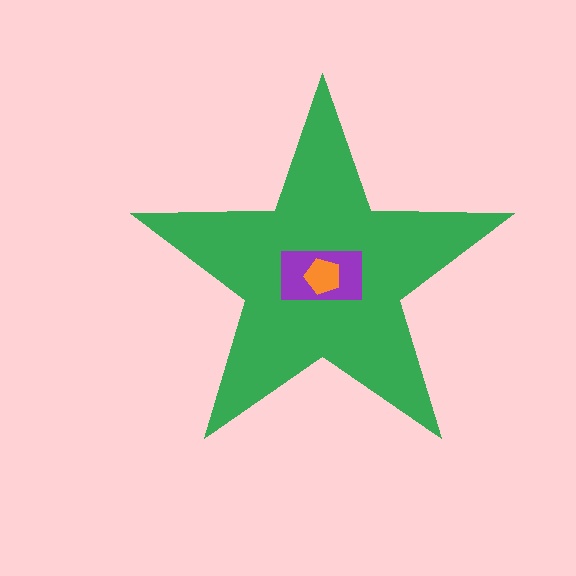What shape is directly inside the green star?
The purple rectangle.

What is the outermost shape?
The green star.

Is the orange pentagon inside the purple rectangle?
Yes.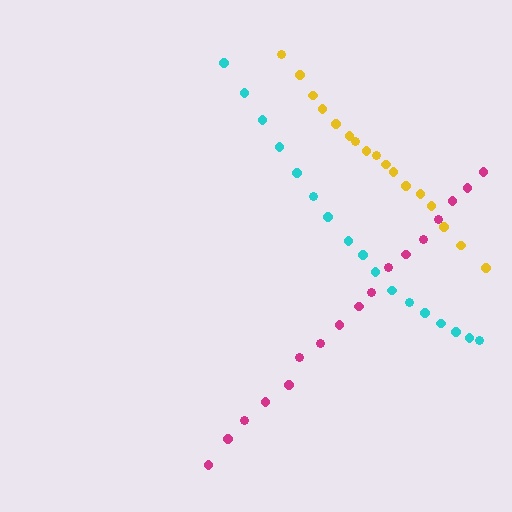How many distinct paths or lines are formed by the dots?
There are 3 distinct paths.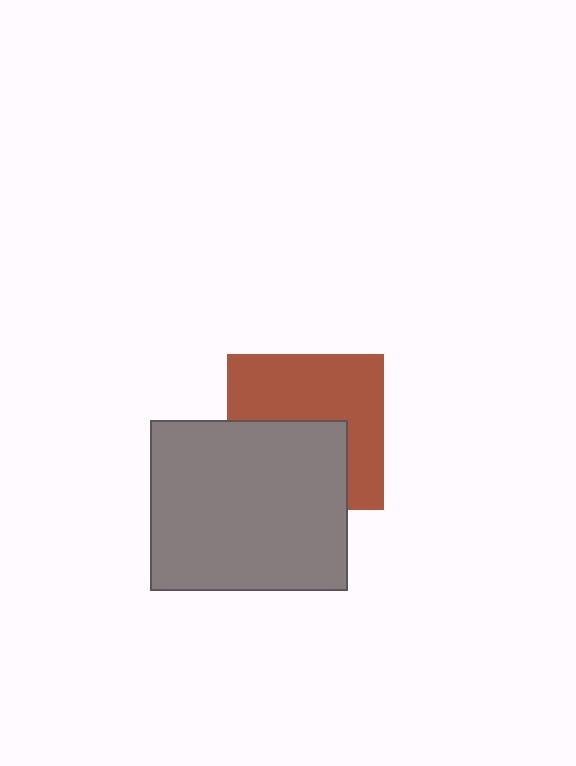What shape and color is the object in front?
The object in front is a gray rectangle.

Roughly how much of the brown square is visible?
About half of it is visible (roughly 56%).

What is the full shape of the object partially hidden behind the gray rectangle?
The partially hidden object is a brown square.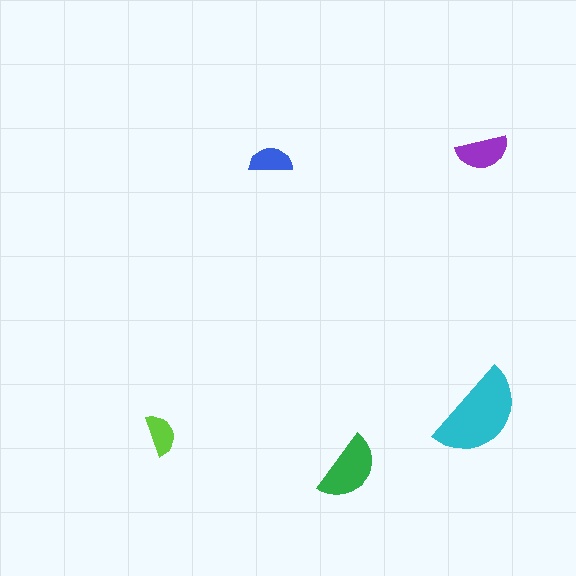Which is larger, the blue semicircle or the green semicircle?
The green one.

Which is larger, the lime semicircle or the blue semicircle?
The blue one.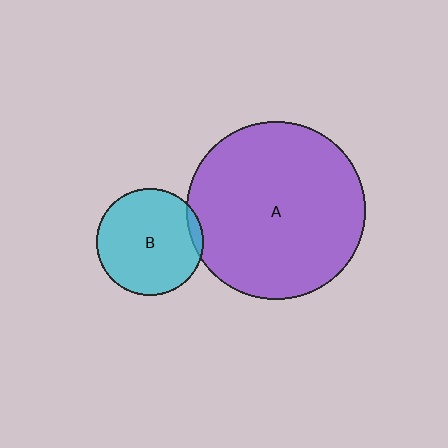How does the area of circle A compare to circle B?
Approximately 2.8 times.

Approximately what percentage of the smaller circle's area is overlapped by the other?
Approximately 5%.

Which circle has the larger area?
Circle A (purple).